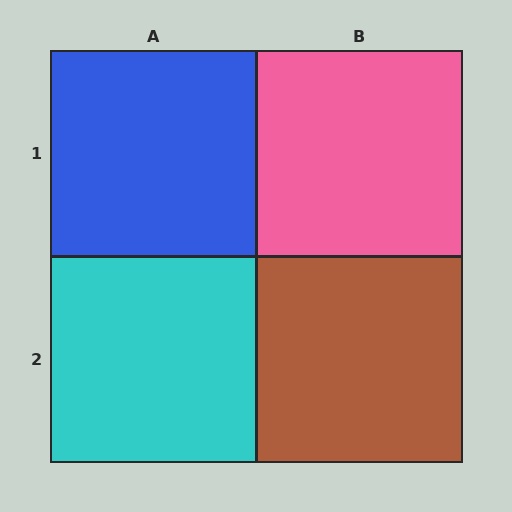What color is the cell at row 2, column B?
Brown.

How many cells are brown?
1 cell is brown.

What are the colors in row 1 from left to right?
Blue, pink.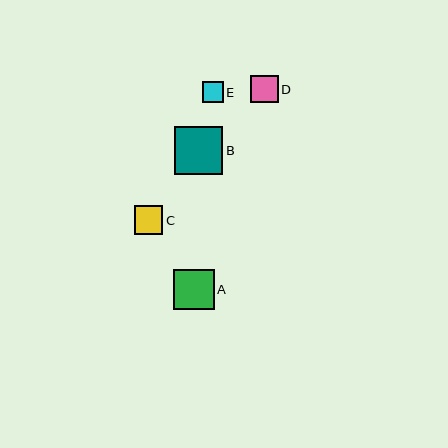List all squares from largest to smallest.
From largest to smallest: B, A, C, D, E.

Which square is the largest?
Square B is the largest with a size of approximately 48 pixels.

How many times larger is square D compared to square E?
Square D is approximately 1.3 times the size of square E.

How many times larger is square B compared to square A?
Square B is approximately 1.2 times the size of square A.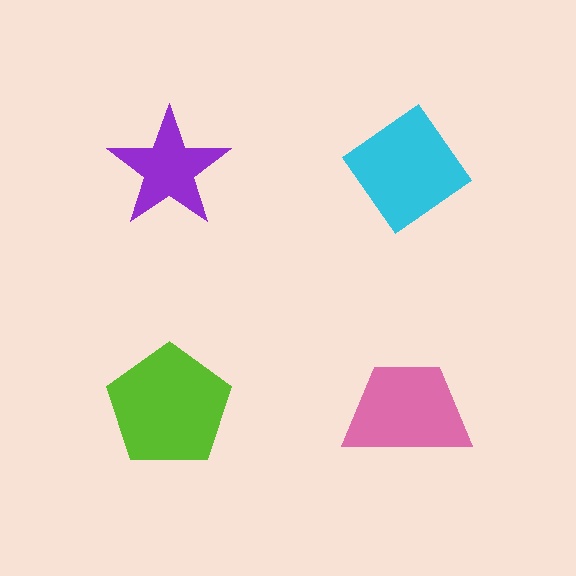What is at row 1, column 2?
A cyan diamond.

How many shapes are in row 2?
2 shapes.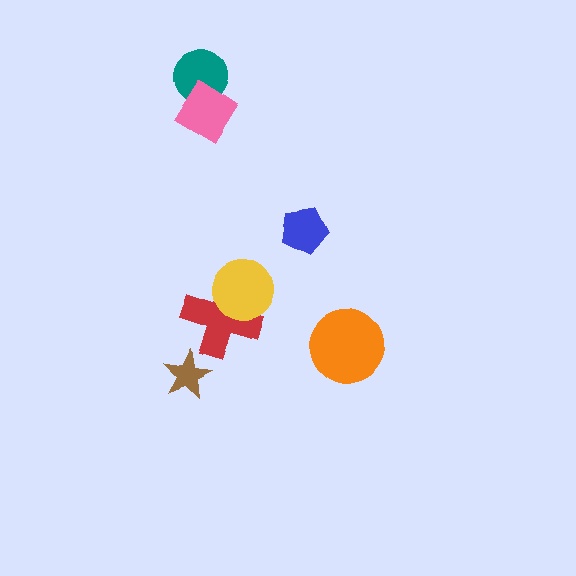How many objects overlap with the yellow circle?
1 object overlaps with the yellow circle.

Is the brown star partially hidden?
No, no other shape covers it.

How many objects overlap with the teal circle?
1 object overlaps with the teal circle.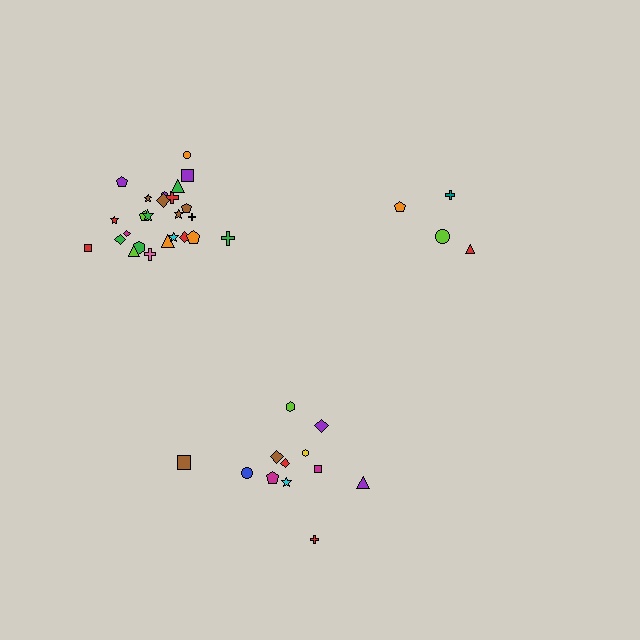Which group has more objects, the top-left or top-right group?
The top-left group.